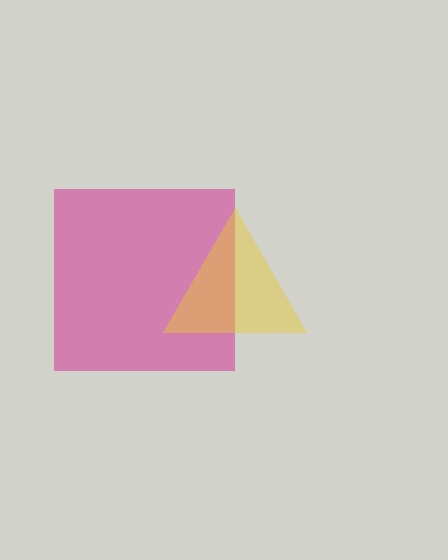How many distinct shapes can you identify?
There are 2 distinct shapes: a magenta square, a yellow triangle.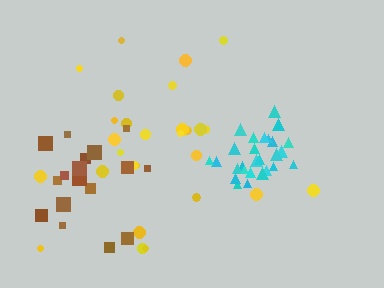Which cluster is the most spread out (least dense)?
Yellow.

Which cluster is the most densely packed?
Cyan.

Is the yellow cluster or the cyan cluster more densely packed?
Cyan.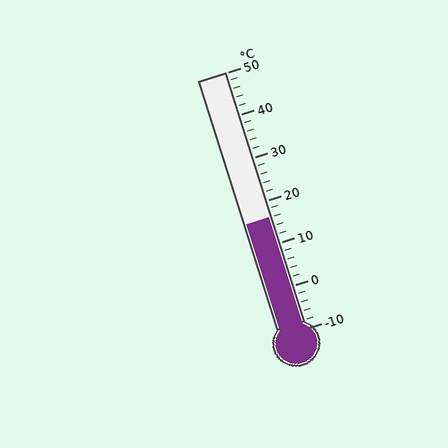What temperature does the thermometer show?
The thermometer shows approximately 16°C.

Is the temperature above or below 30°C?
The temperature is below 30°C.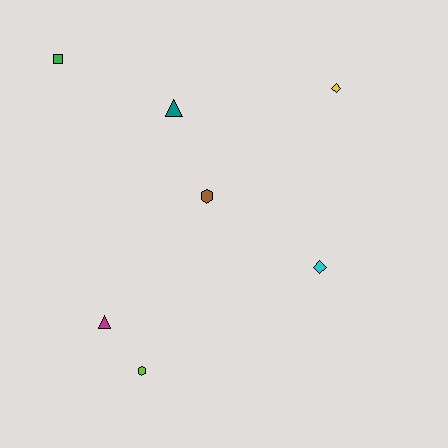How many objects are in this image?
There are 7 objects.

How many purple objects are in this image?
There are no purple objects.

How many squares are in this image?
There is 1 square.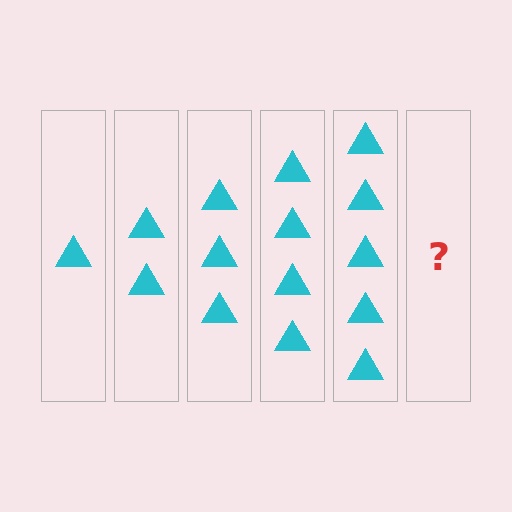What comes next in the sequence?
The next element should be 6 triangles.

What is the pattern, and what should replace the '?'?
The pattern is that each step adds one more triangle. The '?' should be 6 triangles.